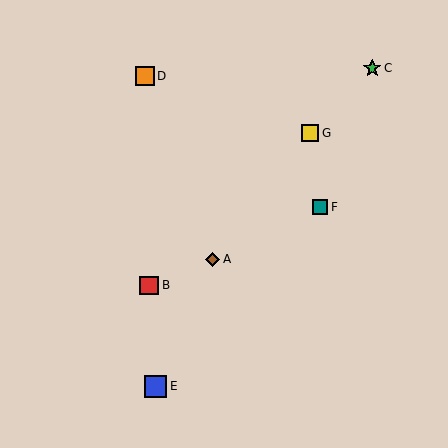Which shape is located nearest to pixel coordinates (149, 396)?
The blue square (labeled E) at (156, 386) is nearest to that location.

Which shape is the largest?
The blue square (labeled E) is the largest.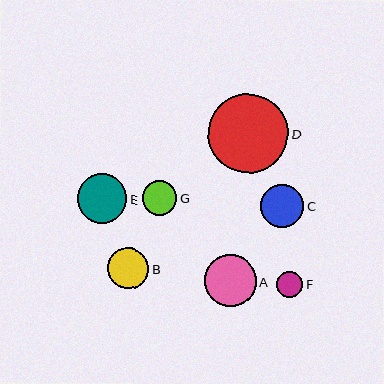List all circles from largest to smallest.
From largest to smallest: D, A, E, C, B, G, F.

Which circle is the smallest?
Circle F is the smallest with a size of approximately 26 pixels.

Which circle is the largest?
Circle D is the largest with a size of approximately 80 pixels.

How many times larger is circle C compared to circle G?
Circle C is approximately 1.3 times the size of circle G.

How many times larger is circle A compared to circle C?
Circle A is approximately 1.2 times the size of circle C.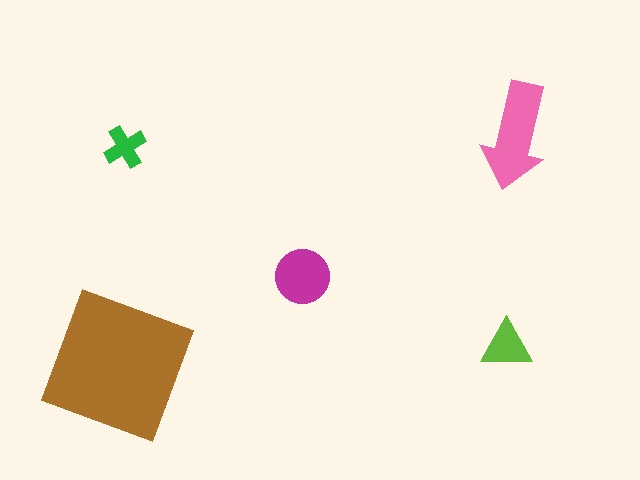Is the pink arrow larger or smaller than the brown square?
Smaller.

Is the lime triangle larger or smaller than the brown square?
Smaller.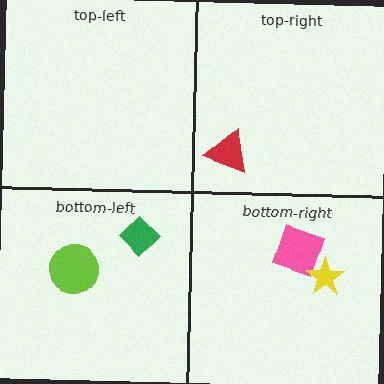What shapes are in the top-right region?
The red triangle.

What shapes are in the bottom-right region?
The pink square, the yellow star.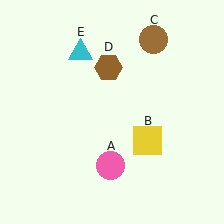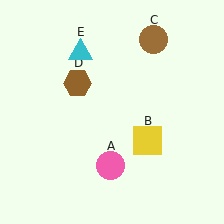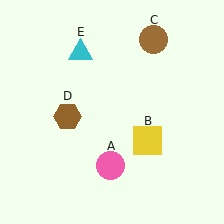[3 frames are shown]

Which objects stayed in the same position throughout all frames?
Pink circle (object A) and yellow square (object B) and brown circle (object C) and cyan triangle (object E) remained stationary.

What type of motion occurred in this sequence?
The brown hexagon (object D) rotated counterclockwise around the center of the scene.